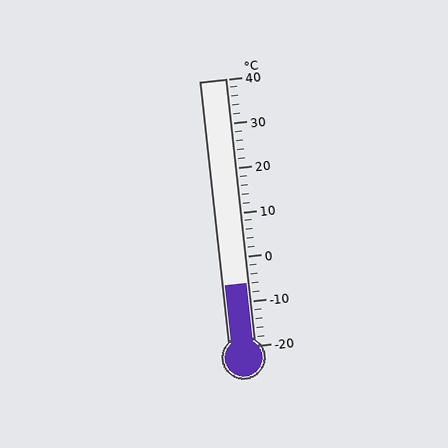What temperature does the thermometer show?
The thermometer shows approximately -6°C.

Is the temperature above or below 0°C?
The temperature is below 0°C.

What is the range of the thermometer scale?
The thermometer scale ranges from -20°C to 40°C.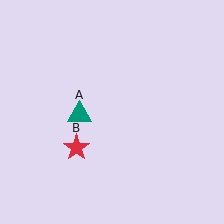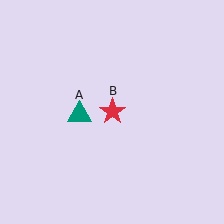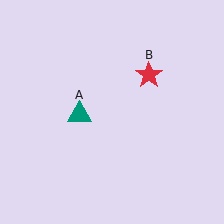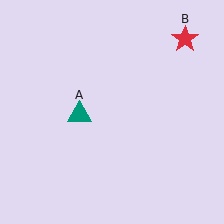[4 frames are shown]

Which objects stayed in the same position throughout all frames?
Teal triangle (object A) remained stationary.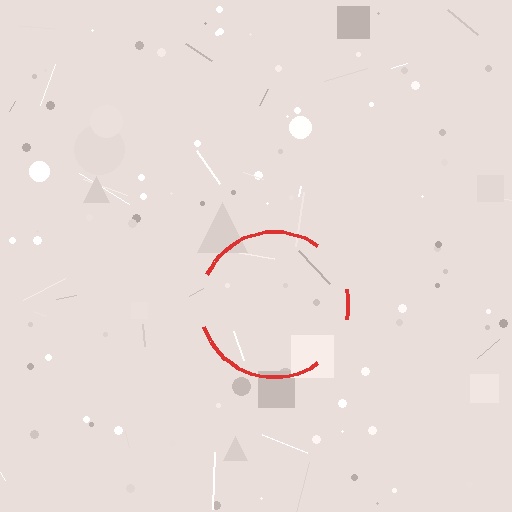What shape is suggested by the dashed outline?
The dashed outline suggests a circle.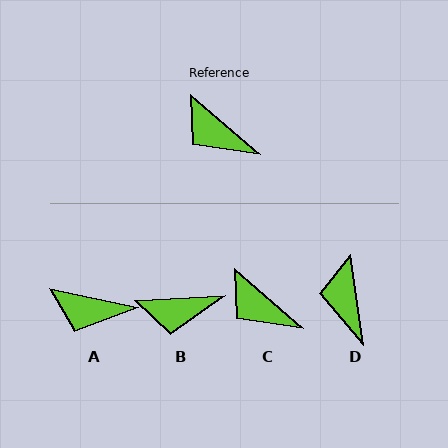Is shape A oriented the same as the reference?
No, it is off by about 29 degrees.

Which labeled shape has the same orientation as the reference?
C.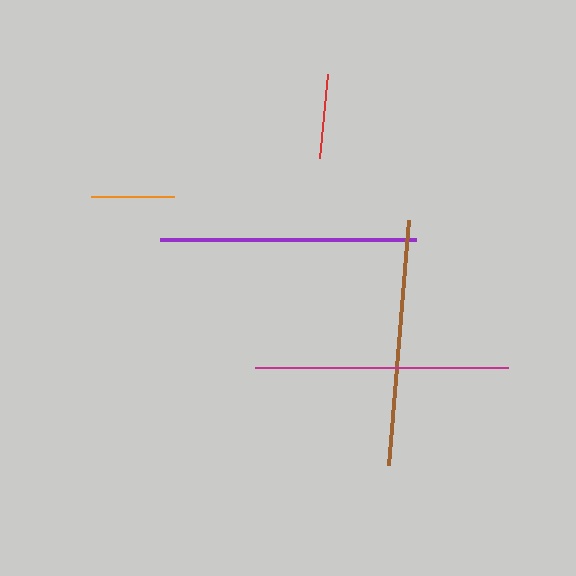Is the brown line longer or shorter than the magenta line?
The magenta line is longer than the brown line.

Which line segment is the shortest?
The orange line is the shortest at approximately 83 pixels.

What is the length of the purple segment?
The purple segment is approximately 256 pixels long.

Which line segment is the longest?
The purple line is the longest at approximately 256 pixels.